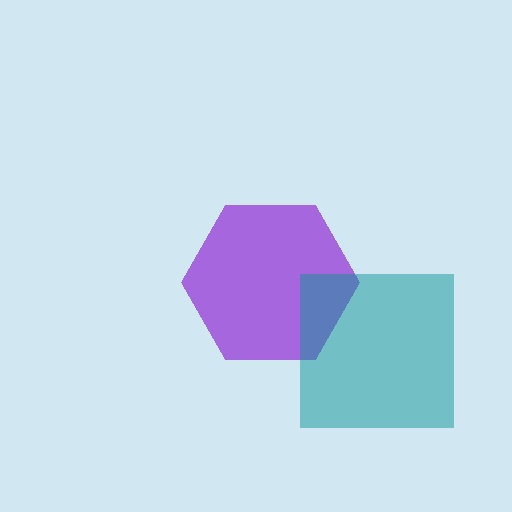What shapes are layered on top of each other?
The layered shapes are: a purple hexagon, a teal square.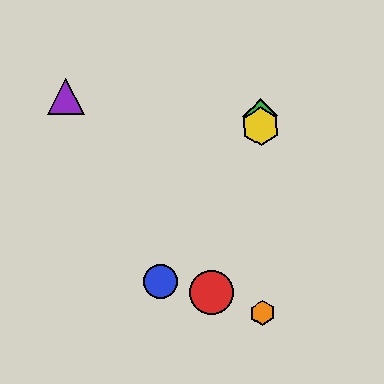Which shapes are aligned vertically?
The green diamond, the yellow hexagon, the orange hexagon are aligned vertically.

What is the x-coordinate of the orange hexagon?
The orange hexagon is at x≈262.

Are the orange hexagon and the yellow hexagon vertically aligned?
Yes, both are at x≈262.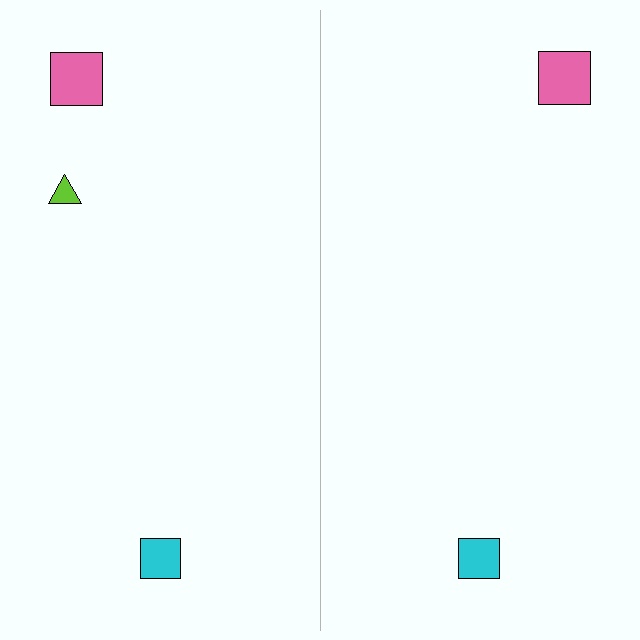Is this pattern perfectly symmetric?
No, the pattern is not perfectly symmetric. A lime triangle is missing from the right side.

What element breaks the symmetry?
A lime triangle is missing from the right side.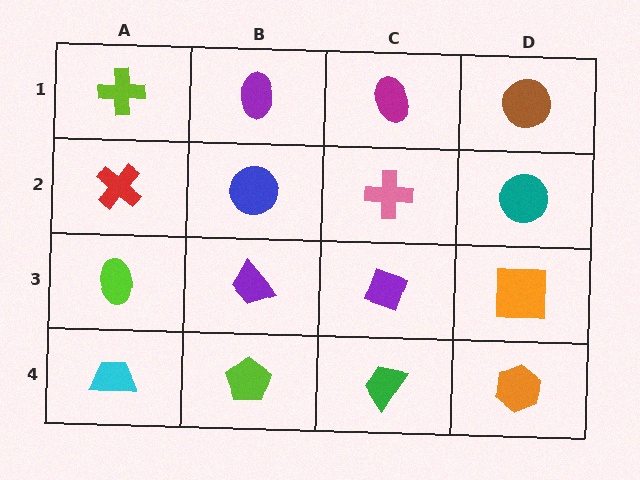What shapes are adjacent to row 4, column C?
A purple diamond (row 3, column C), a lime pentagon (row 4, column B), an orange hexagon (row 4, column D).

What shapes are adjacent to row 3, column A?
A red cross (row 2, column A), a cyan trapezoid (row 4, column A), a purple trapezoid (row 3, column B).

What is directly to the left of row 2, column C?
A blue circle.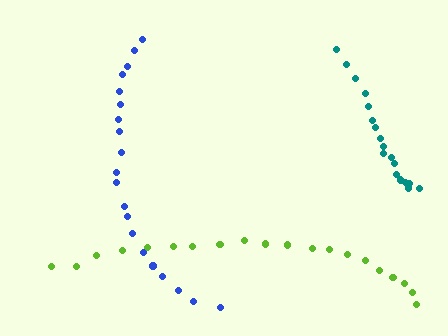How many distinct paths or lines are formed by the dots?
There are 3 distinct paths.